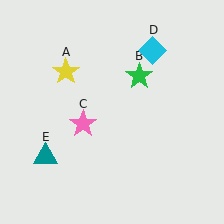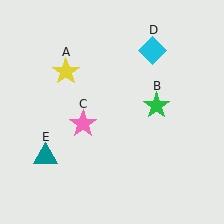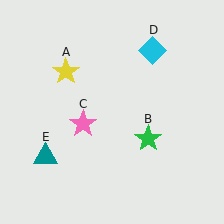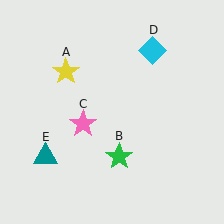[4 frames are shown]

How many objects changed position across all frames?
1 object changed position: green star (object B).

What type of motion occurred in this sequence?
The green star (object B) rotated clockwise around the center of the scene.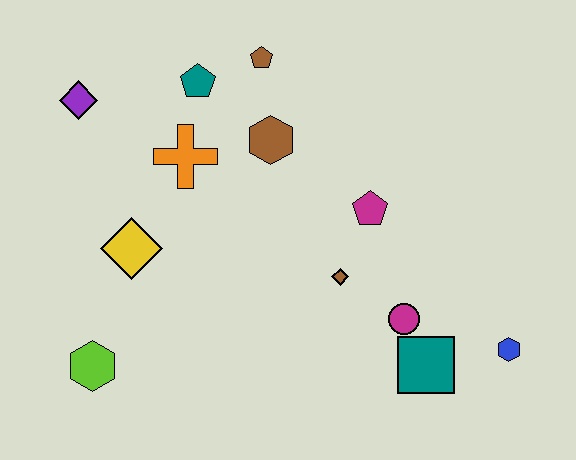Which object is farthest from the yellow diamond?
The blue hexagon is farthest from the yellow diamond.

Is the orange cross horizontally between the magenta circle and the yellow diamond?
Yes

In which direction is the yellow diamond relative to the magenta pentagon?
The yellow diamond is to the left of the magenta pentagon.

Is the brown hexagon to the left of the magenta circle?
Yes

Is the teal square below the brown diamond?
Yes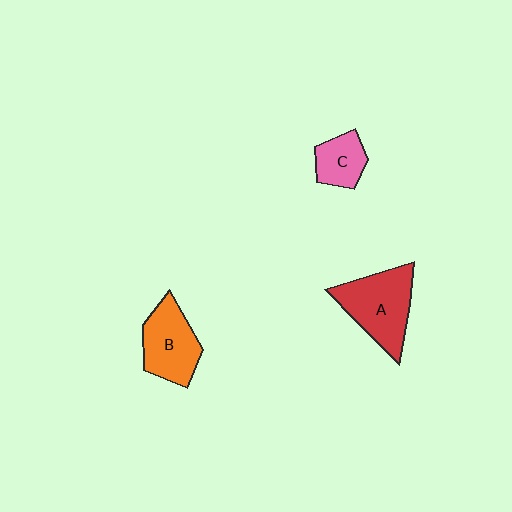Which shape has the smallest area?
Shape C (pink).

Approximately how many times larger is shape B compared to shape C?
Approximately 1.6 times.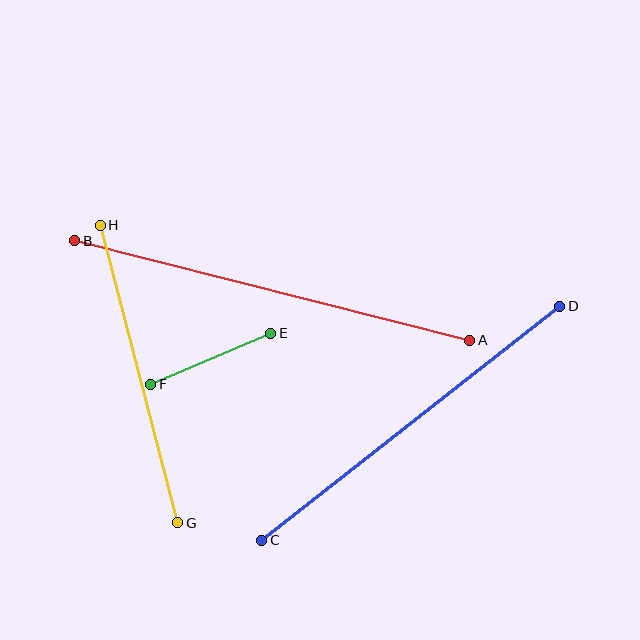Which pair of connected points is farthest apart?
Points A and B are farthest apart.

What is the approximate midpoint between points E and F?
The midpoint is at approximately (211, 359) pixels.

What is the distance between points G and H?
The distance is approximately 308 pixels.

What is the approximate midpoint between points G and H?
The midpoint is at approximately (139, 374) pixels.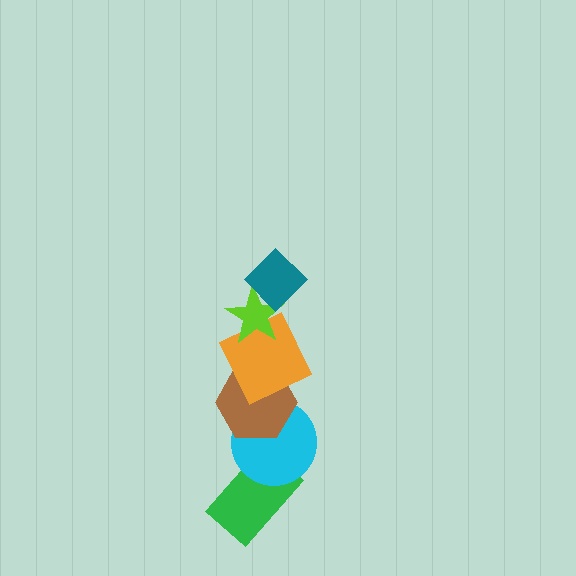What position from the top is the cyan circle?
The cyan circle is 5th from the top.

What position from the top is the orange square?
The orange square is 3rd from the top.